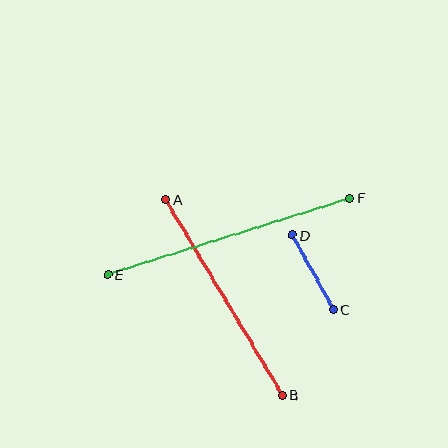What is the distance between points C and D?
The distance is approximately 85 pixels.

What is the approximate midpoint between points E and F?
The midpoint is at approximately (229, 236) pixels.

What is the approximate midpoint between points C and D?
The midpoint is at approximately (313, 272) pixels.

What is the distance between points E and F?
The distance is approximately 254 pixels.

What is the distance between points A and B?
The distance is approximately 228 pixels.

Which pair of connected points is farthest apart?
Points E and F are farthest apart.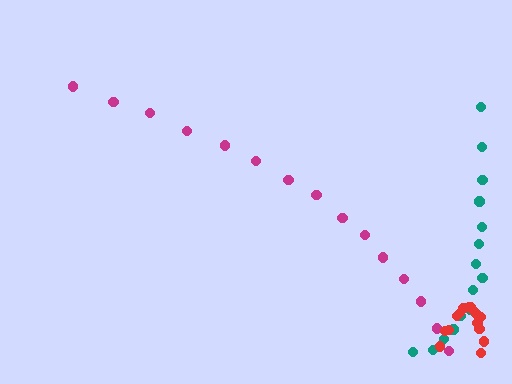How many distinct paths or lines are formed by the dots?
There are 3 distinct paths.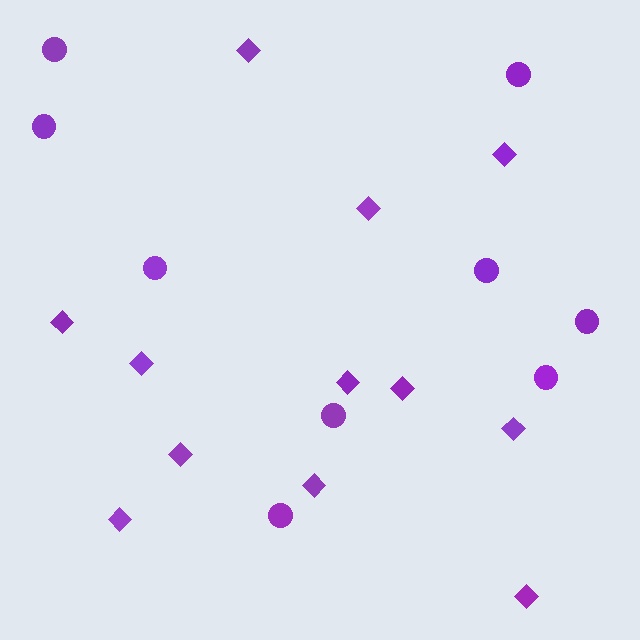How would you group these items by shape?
There are 2 groups: one group of diamonds (12) and one group of circles (9).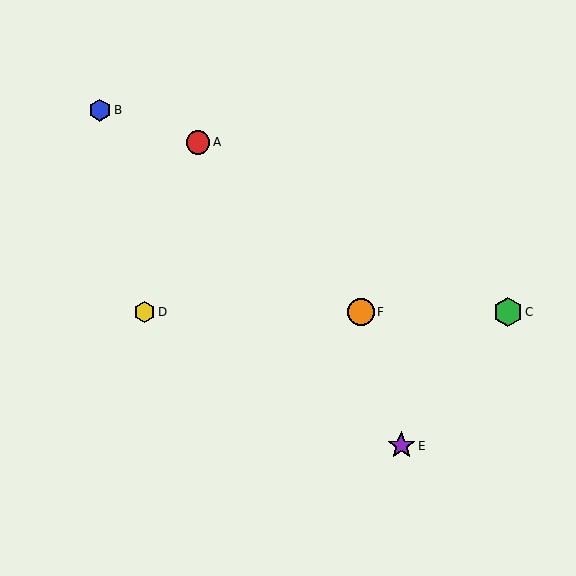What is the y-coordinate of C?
Object C is at y≈312.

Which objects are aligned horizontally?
Objects C, D, F are aligned horizontally.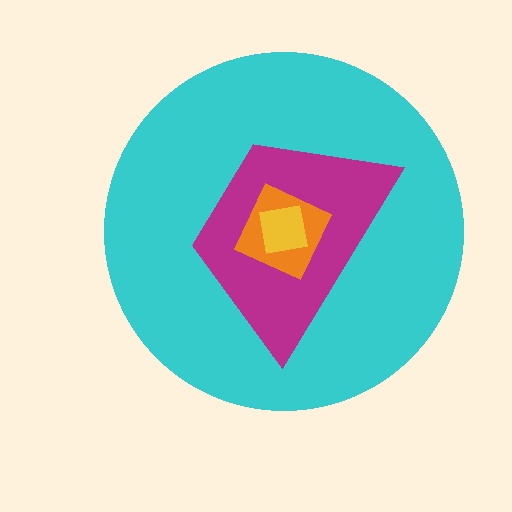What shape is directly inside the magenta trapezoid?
The orange diamond.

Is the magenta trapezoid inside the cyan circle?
Yes.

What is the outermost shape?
The cyan circle.